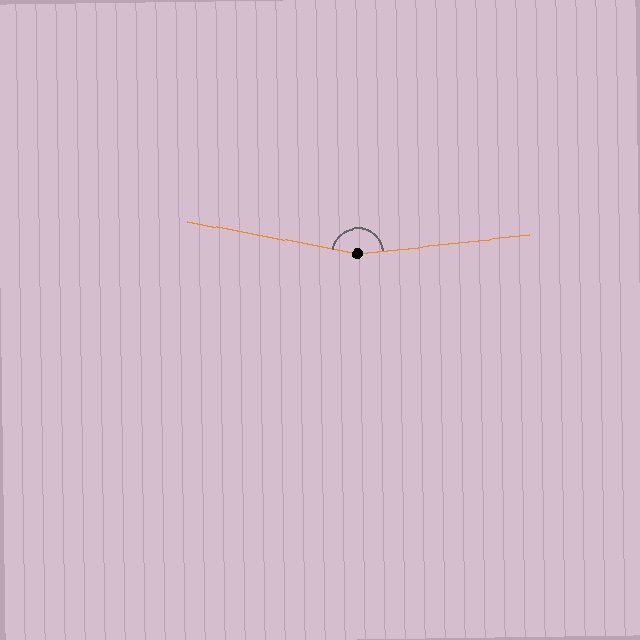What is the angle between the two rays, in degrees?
Approximately 163 degrees.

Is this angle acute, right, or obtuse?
It is obtuse.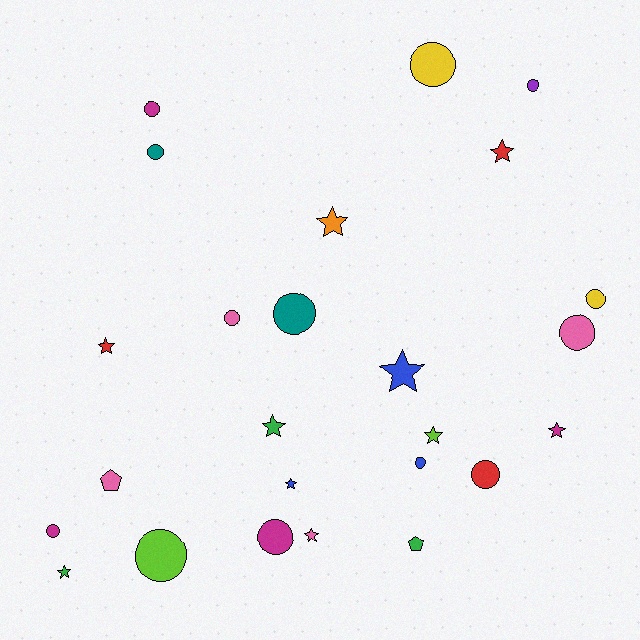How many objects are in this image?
There are 25 objects.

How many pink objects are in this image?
There are 4 pink objects.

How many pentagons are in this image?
There are 2 pentagons.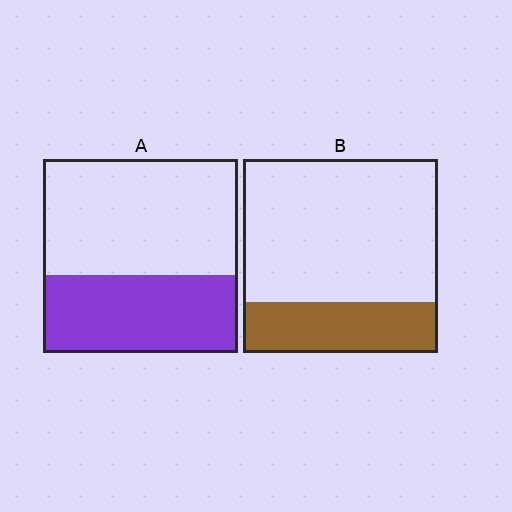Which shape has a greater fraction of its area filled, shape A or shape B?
Shape A.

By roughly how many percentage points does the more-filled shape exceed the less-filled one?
By roughly 15 percentage points (A over B).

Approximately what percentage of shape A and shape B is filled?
A is approximately 40% and B is approximately 25%.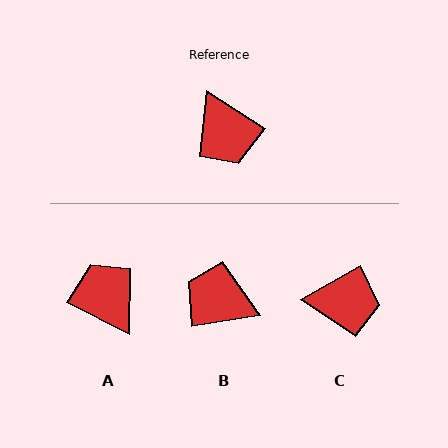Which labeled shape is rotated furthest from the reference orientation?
A, about 175 degrees away.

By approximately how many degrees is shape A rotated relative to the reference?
Approximately 175 degrees clockwise.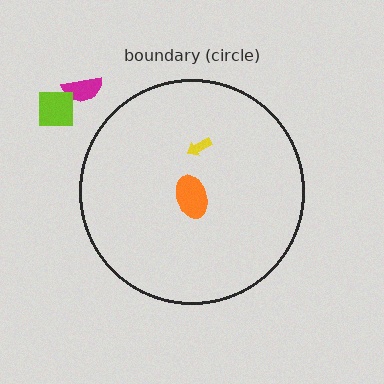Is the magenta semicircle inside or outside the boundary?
Outside.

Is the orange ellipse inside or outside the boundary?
Inside.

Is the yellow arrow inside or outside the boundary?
Inside.